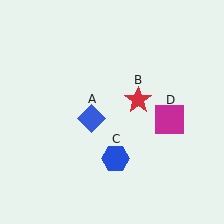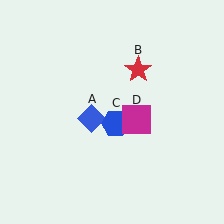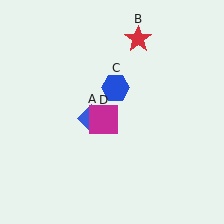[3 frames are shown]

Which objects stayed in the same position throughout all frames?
Blue diamond (object A) remained stationary.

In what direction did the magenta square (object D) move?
The magenta square (object D) moved left.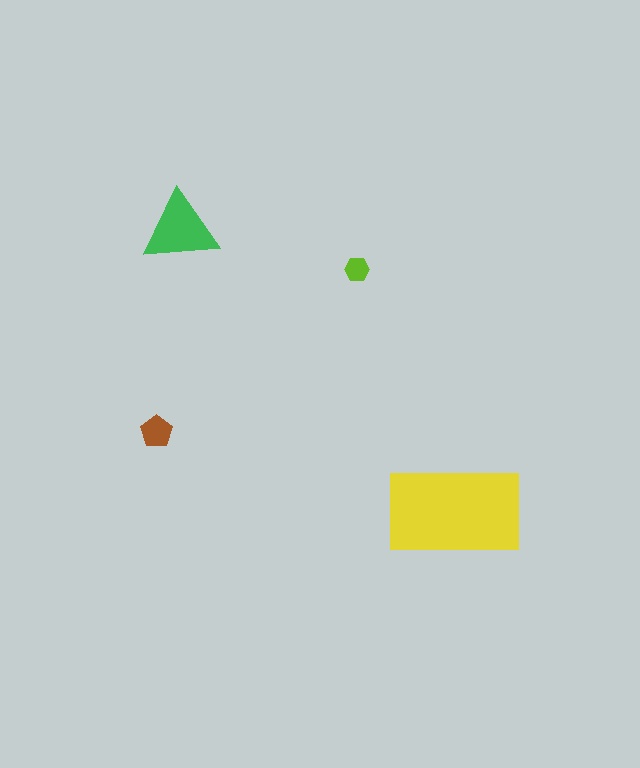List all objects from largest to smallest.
The yellow rectangle, the green triangle, the brown pentagon, the lime hexagon.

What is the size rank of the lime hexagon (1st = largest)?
4th.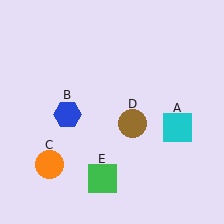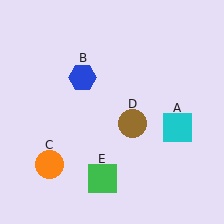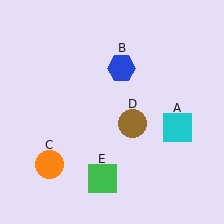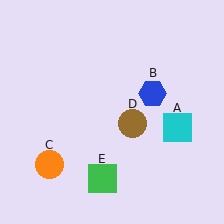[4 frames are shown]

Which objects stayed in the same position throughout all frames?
Cyan square (object A) and orange circle (object C) and brown circle (object D) and green square (object E) remained stationary.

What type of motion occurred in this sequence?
The blue hexagon (object B) rotated clockwise around the center of the scene.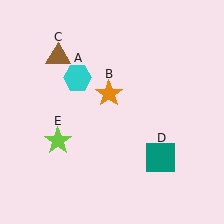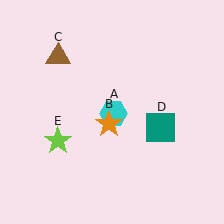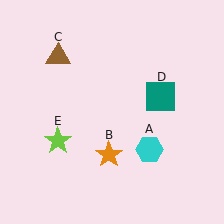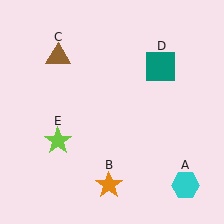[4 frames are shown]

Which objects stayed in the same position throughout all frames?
Brown triangle (object C) and lime star (object E) remained stationary.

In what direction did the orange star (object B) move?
The orange star (object B) moved down.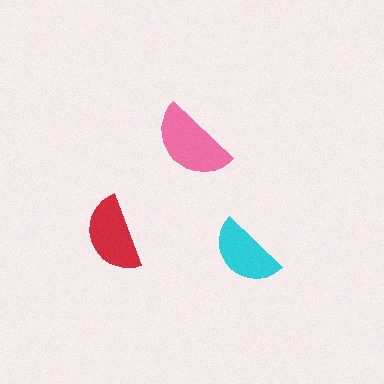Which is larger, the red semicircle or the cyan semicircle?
The red one.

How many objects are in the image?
There are 3 objects in the image.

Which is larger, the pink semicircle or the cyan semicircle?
The pink one.